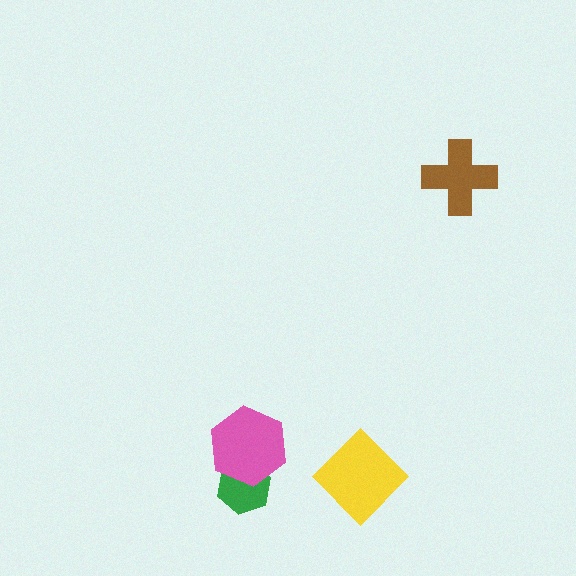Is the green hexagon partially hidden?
Yes, it is partially covered by another shape.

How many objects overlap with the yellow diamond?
0 objects overlap with the yellow diamond.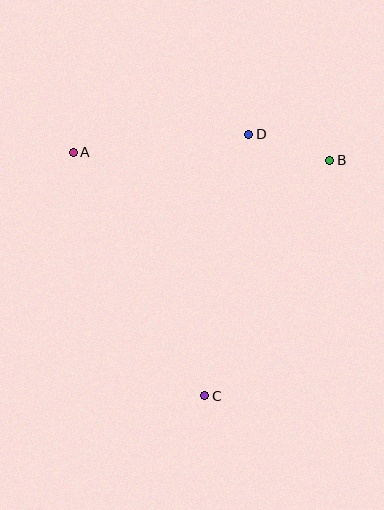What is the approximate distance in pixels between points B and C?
The distance between B and C is approximately 267 pixels.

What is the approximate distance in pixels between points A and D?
The distance between A and D is approximately 177 pixels.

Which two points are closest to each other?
Points B and D are closest to each other.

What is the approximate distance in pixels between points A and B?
The distance between A and B is approximately 257 pixels.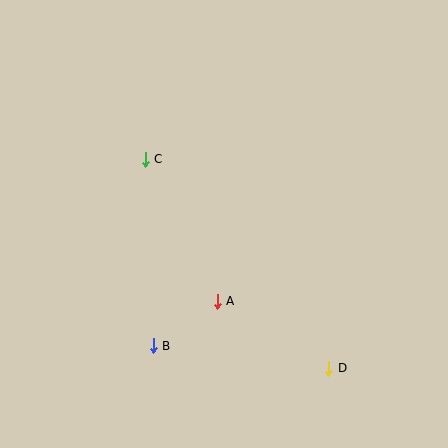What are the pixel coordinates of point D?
Point D is at (329, 368).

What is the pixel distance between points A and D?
The distance between A and D is 130 pixels.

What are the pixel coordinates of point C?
Point C is at (145, 159).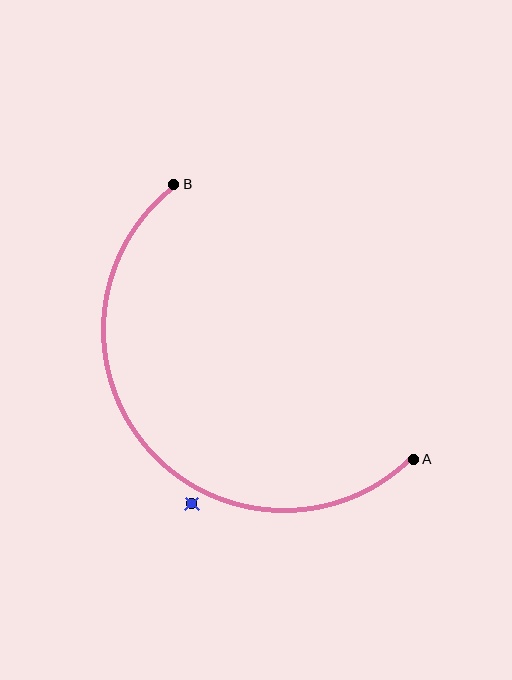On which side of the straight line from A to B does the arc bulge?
The arc bulges below and to the left of the straight line connecting A and B.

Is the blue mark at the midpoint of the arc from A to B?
No — the blue mark does not lie on the arc at all. It sits slightly outside the curve.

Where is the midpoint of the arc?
The arc midpoint is the point on the curve farthest from the straight line joining A and B. It sits below and to the left of that line.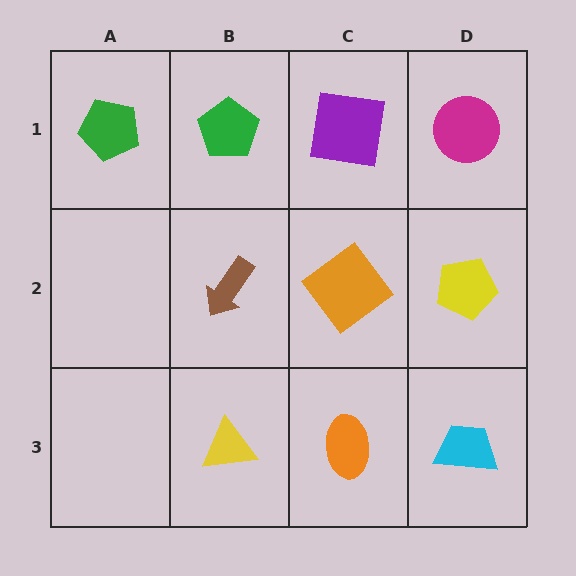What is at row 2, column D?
A yellow pentagon.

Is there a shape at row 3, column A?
No, that cell is empty.